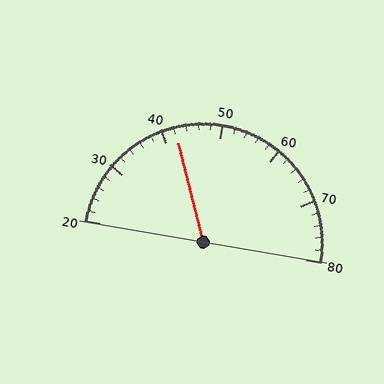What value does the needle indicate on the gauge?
The needle indicates approximately 42.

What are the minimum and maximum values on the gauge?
The gauge ranges from 20 to 80.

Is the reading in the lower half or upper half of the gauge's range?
The reading is in the lower half of the range (20 to 80).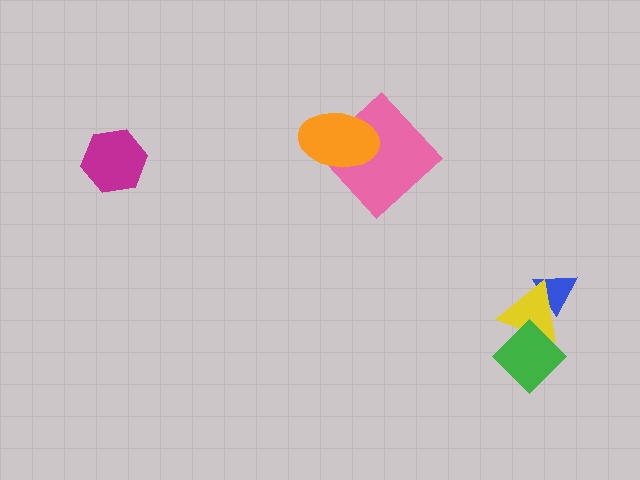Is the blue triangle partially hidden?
Yes, it is partially covered by another shape.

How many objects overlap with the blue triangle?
1 object overlaps with the blue triangle.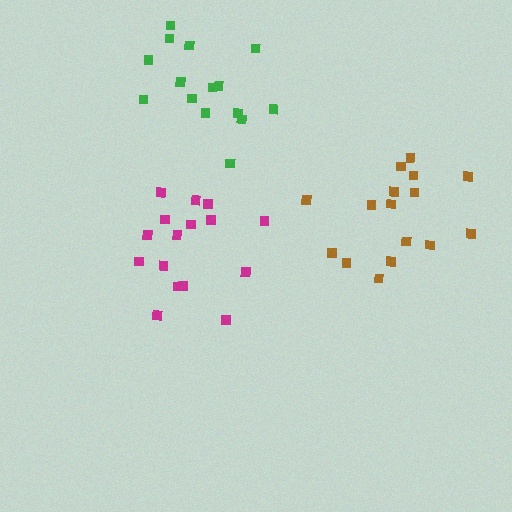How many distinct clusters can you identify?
There are 3 distinct clusters.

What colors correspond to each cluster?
The clusters are colored: brown, magenta, green.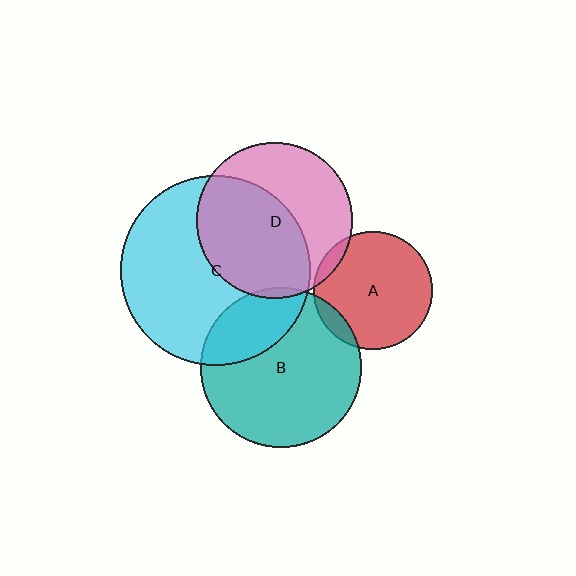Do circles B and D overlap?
Yes.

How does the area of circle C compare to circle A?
Approximately 2.5 times.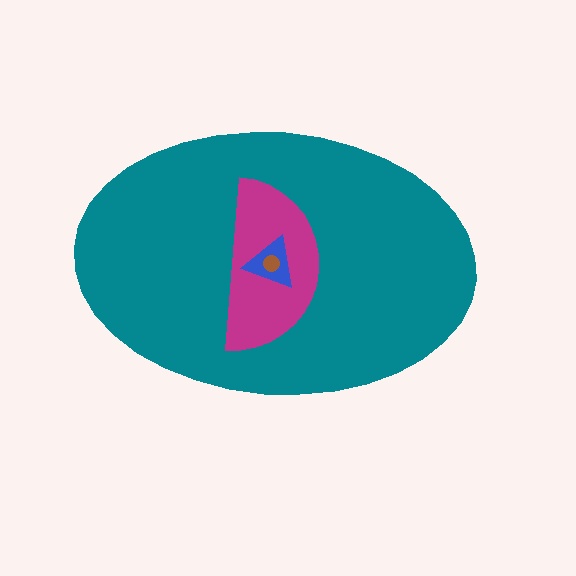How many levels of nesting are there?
4.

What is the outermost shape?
The teal ellipse.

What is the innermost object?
The brown circle.